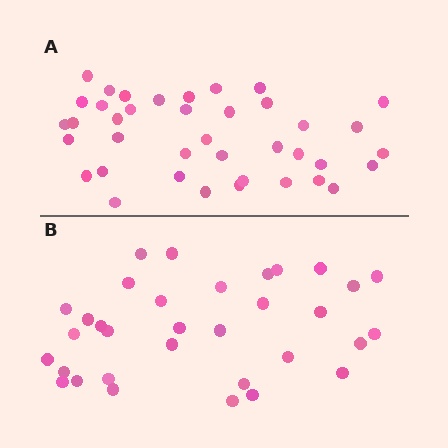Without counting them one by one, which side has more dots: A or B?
Region A (the top region) has more dots.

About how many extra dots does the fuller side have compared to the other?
Region A has about 6 more dots than region B.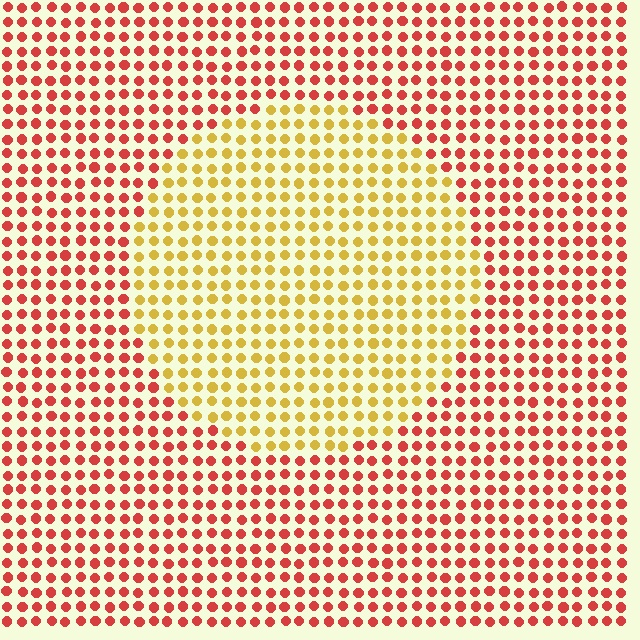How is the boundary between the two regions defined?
The boundary is defined purely by a slight shift in hue (about 48 degrees). Spacing, size, and orientation are identical on both sides.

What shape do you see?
I see a circle.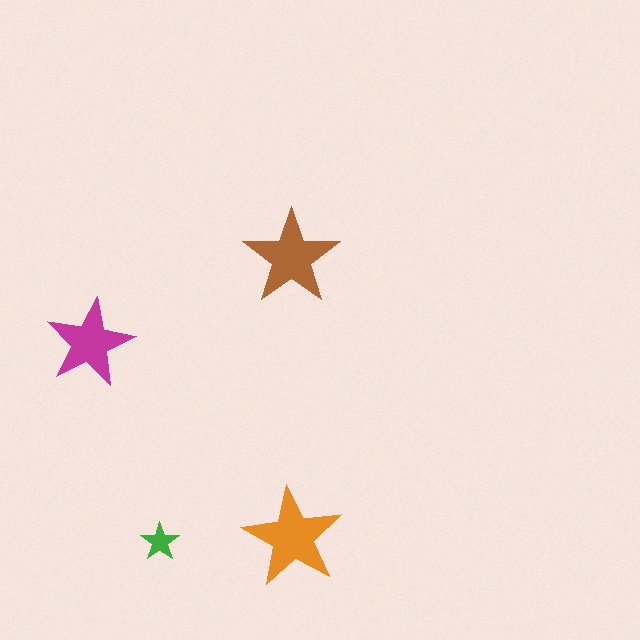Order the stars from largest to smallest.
the orange one, the brown one, the magenta one, the green one.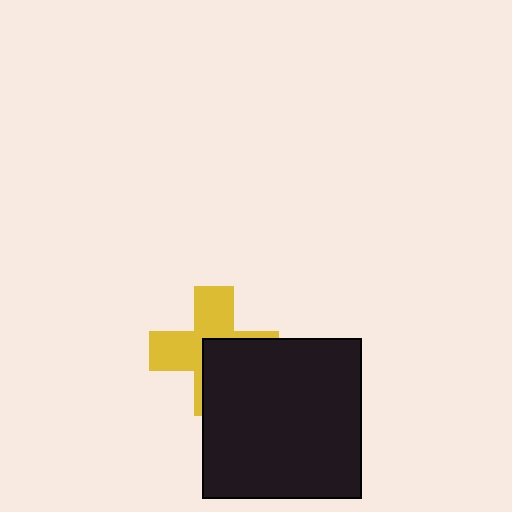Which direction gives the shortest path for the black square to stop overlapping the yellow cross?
Moving toward the lower-right gives the shortest separation.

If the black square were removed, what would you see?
You would see the complete yellow cross.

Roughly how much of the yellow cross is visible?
About half of it is visible (roughly 54%).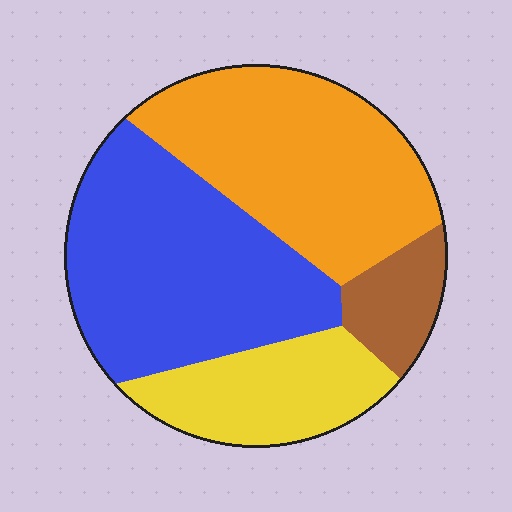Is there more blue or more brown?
Blue.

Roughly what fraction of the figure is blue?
Blue takes up between a quarter and a half of the figure.